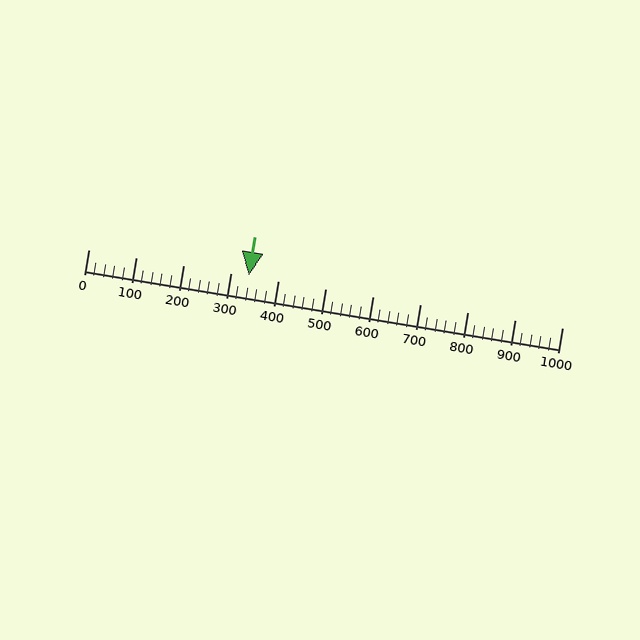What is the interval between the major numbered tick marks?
The major tick marks are spaced 100 units apart.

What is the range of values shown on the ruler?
The ruler shows values from 0 to 1000.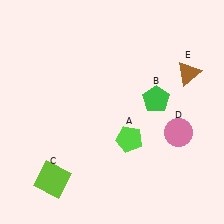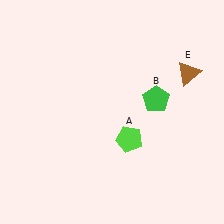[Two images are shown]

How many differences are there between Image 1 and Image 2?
There are 2 differences between the two images.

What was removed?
The lime square (C), the pink circle (D) were removed in Image 2.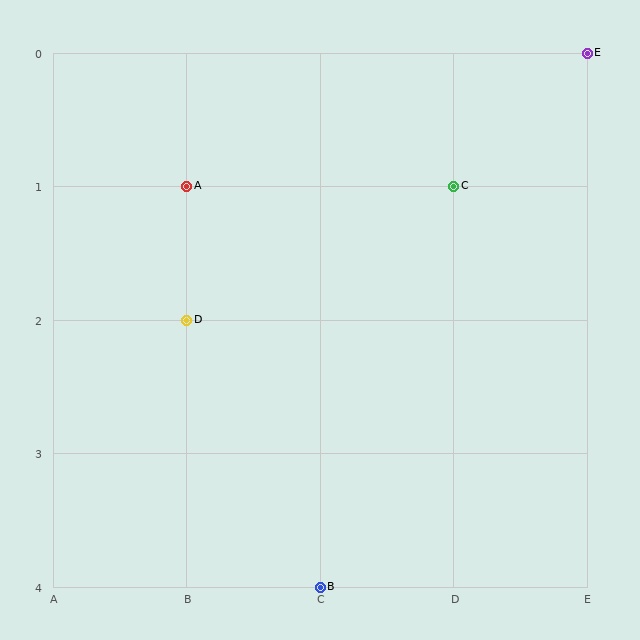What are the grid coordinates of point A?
Point A is at grid coordinates (B, 1).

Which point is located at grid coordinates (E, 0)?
Point E is at (E, 0).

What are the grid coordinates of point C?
Point C is at grid coordinates (D, 1).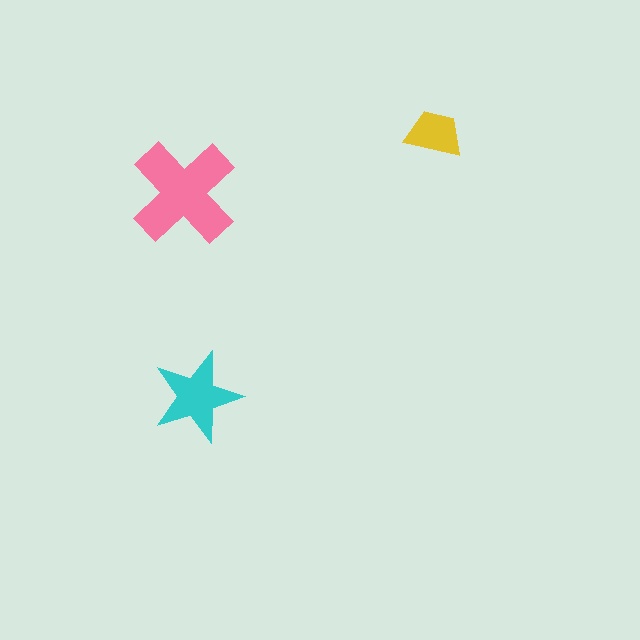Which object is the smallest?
The yellow trapezoid.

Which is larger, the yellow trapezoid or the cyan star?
The cyan star.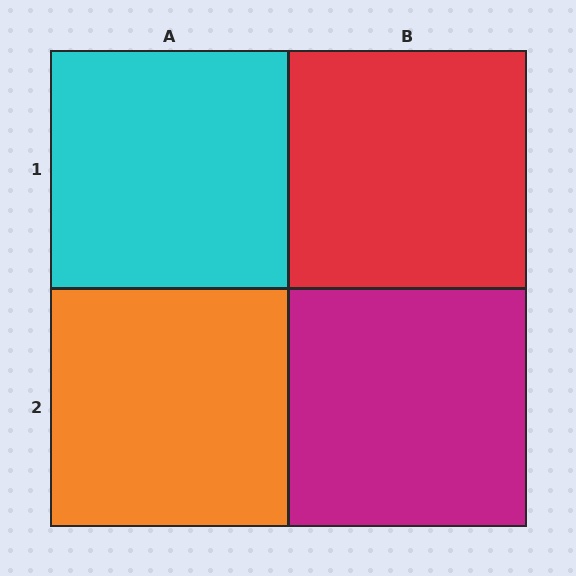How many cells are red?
1 cell is red.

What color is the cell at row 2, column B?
Magenta.